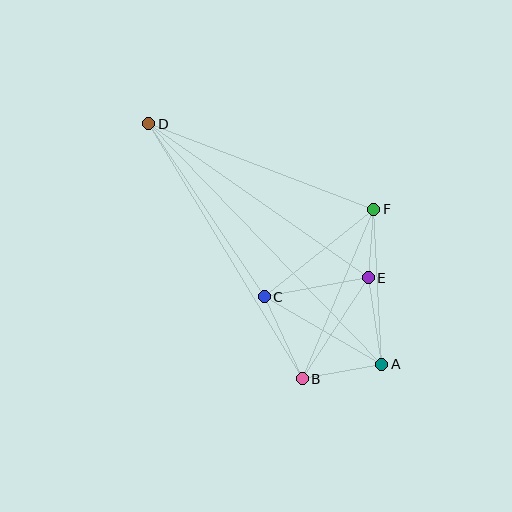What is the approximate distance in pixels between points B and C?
The distance between B and C is approximately 90 pixels.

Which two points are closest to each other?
Points E and F are closest to each other.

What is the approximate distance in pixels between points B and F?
The distance between B and F is approximately 184 pixels.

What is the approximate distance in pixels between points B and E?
The distance between B and E is approximately 121 pixels.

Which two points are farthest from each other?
Points A and D are farthest from each other.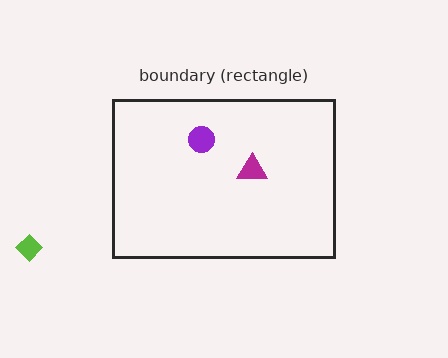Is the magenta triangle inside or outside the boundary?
Inside.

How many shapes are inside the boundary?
2 inside, 1 outside.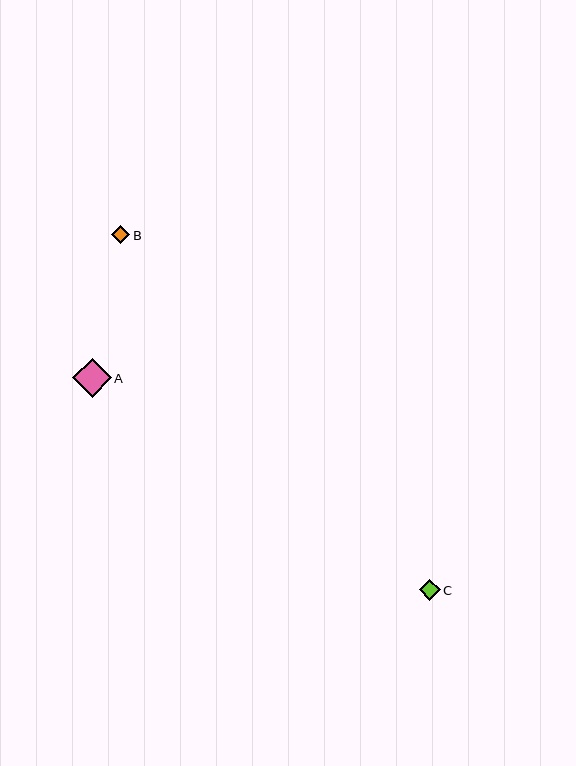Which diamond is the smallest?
Diamond B is the smallest with a size of approximately 18 pixels.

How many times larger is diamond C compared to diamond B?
Diamond C is approximately 1.1 times the size of diamond B.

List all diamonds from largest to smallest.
From largest to smallest: A, C, B.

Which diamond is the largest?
Diamond A is the largest with a size of approximately 39 pixels.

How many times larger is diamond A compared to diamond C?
Diamond A is approximately 1.9 times the size of diamond C.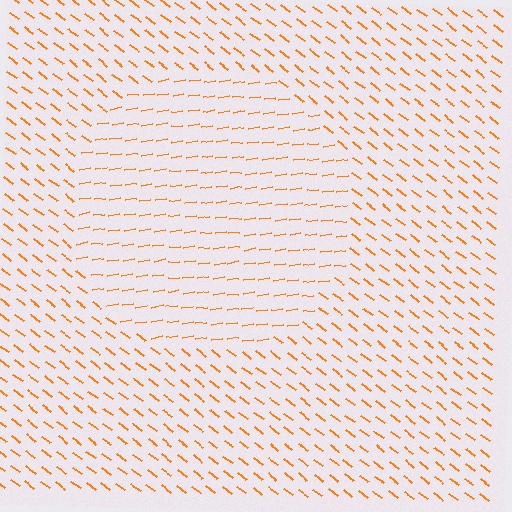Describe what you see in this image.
The image is filled with small orange line segments. A circle region in the image has lines oriented differently from the surrounding lines, creating a visible texture boundary.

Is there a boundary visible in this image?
Yes, there is a texture boundary formed by a change in line orientation.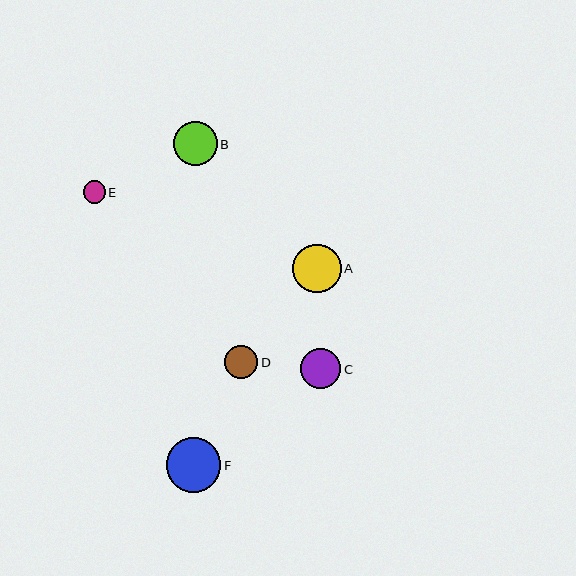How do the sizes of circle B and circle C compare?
Circle B and circle C are approximately the same size.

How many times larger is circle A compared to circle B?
Circle A is approximately 1.1 times the size of circle B.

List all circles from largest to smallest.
From largest to smallest: F, A, B, C, D, E.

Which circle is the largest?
Circle F is the largest with a size of approximately 54 pixels.